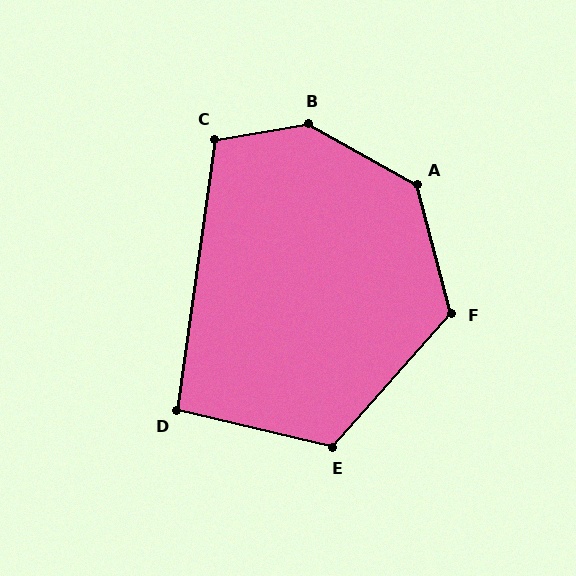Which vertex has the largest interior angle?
B, at approximately 141 degrees.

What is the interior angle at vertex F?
Approximately 123 degrees (obtuse).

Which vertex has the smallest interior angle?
D, at approximately 96 degrees.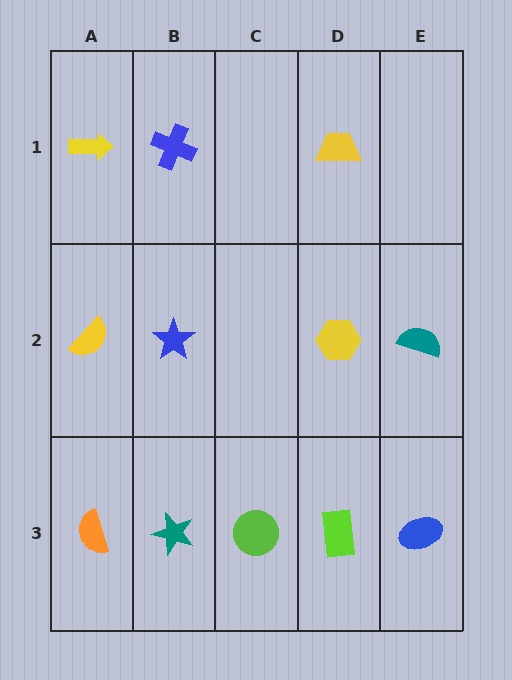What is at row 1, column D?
A yellow trapezoid.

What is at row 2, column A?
A yellow semicircle.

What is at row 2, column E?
A teal semicircle.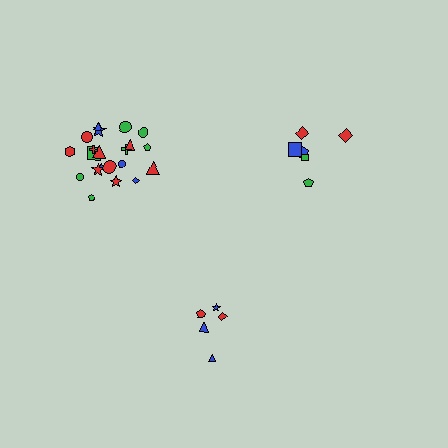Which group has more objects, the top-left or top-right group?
The top-left group.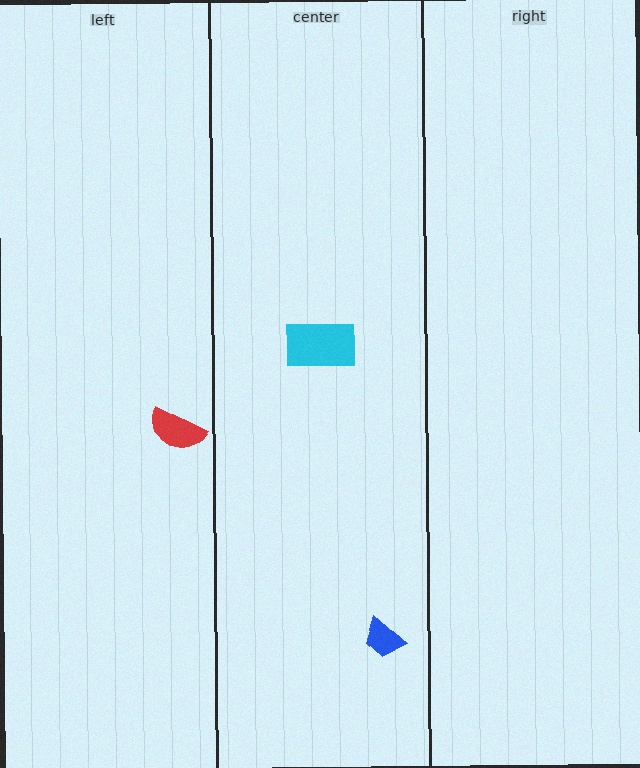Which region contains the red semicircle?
The left region.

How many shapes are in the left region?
1.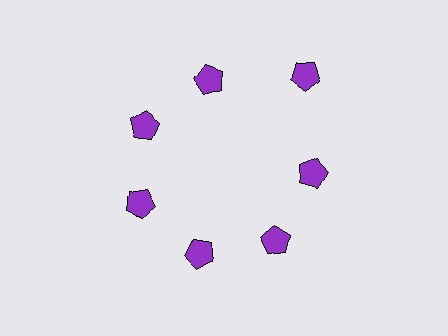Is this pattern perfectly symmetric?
No. The 7 purple pentagons are arranged in a ring, but one element near the 1 o'clock position is pushed outward from the center, breaking the 7-fold rotational symmetry.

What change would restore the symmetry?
The symmetry would be restored by moving it inward, back onto the ring so that all 7 pentagons sit at equal angles and equal distance from the center.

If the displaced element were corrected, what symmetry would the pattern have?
It would have 7-fold rotational symmetry — the pattern would map onto itself every 51 degrees.